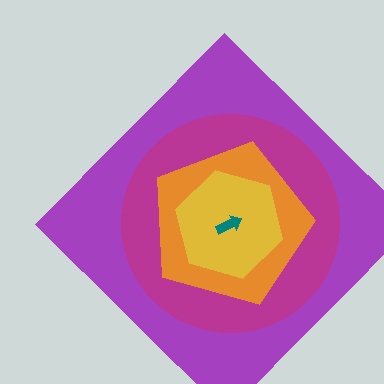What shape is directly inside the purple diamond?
The magenta circle.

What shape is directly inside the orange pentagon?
The yellow hexagon.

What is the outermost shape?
The purple diamond.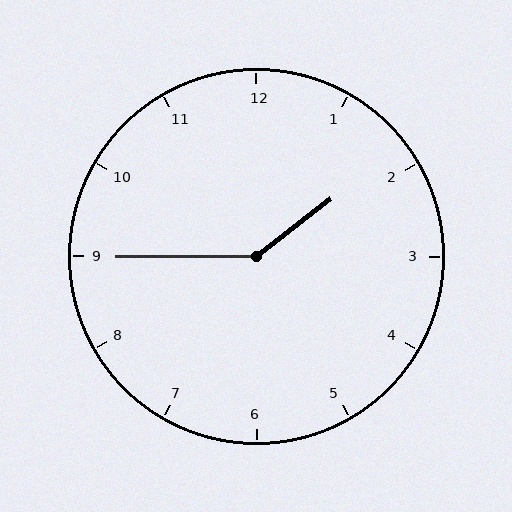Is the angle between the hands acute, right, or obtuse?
It is obtuse.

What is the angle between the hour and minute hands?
Approximately 142 degrees.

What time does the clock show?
1:45.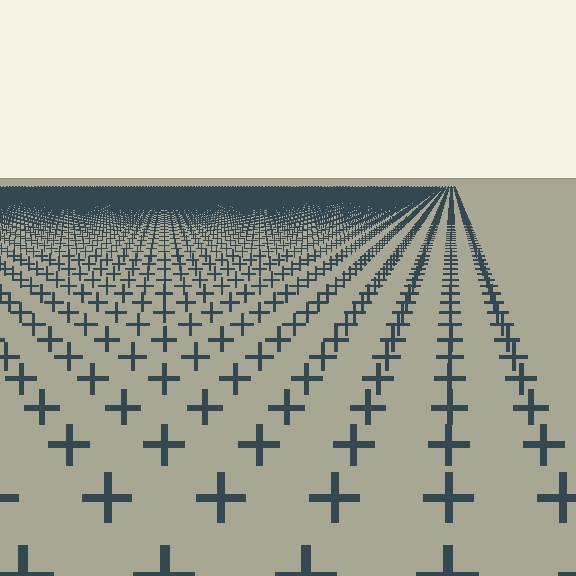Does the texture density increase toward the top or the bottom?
Density increases toward the top.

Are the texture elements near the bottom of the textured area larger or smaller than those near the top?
Larger. Near the bottom, elements are closer to the viewer and appear at a bigger on-screen size.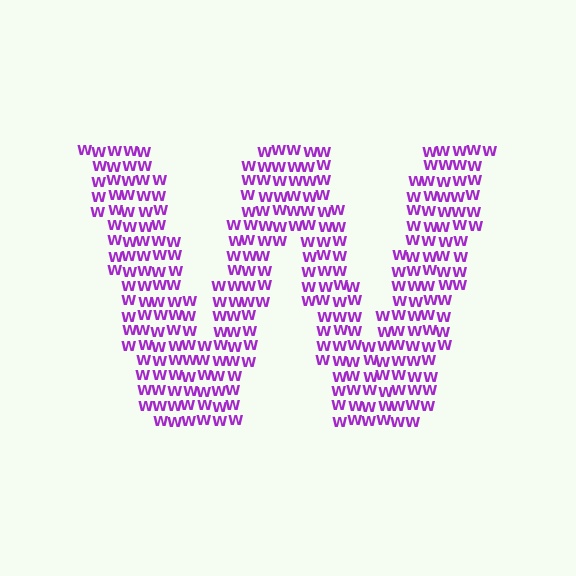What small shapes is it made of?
It is made of small letter W's.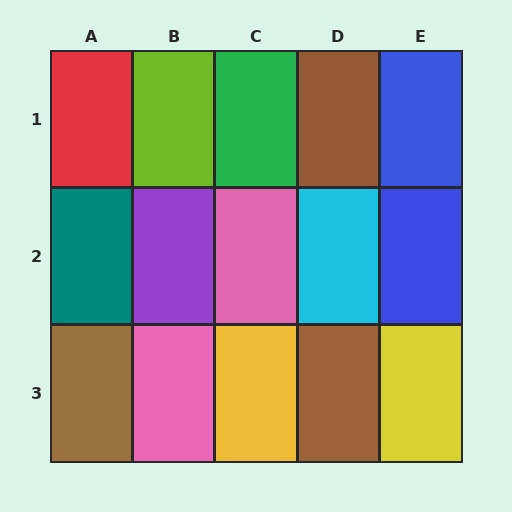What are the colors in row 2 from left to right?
Teal, purple, pink, cyan, blue.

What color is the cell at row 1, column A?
Red.